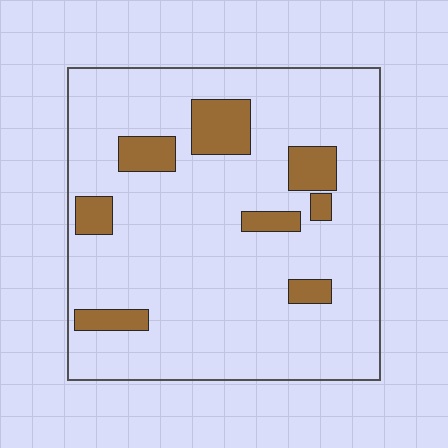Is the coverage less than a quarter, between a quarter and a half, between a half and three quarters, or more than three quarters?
Less than a quarter.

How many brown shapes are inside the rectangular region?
8.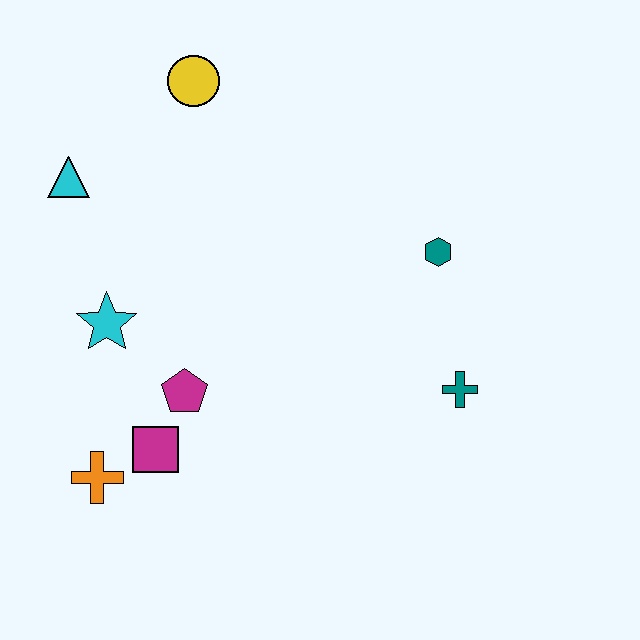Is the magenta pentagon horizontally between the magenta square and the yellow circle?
Yes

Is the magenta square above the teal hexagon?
No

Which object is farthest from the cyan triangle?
The teal cross is farthest from the cyan triangle.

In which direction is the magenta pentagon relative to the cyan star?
The magenta pentagon is to the right of the cyan star.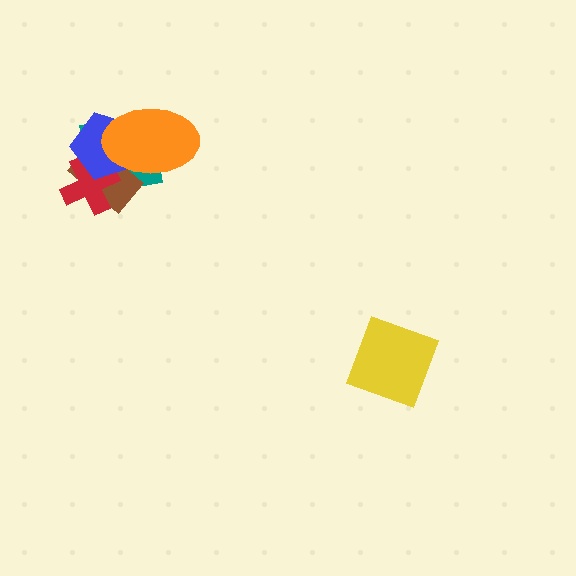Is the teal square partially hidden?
Yes, it is partially covered by another shape.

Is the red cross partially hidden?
Yes, it is partially covered by another shape.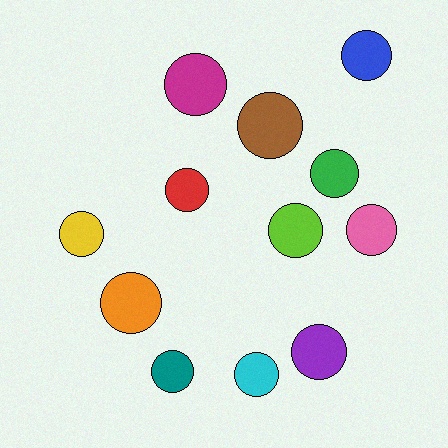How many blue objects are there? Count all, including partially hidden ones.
There is 1 blue object.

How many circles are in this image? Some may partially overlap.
There are 12 circles.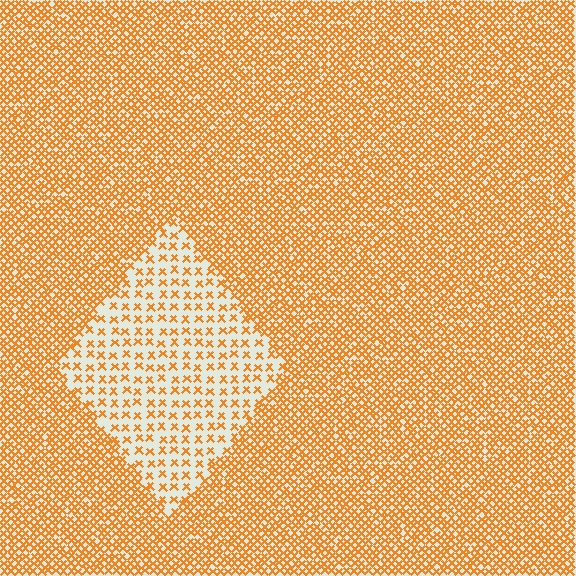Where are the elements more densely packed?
The elements are more densely packed outside the diamond boundary.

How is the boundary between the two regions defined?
The boundary is defined by a change in element density (approximately 2.6x ratio). All elements are the same color, size, and shape.